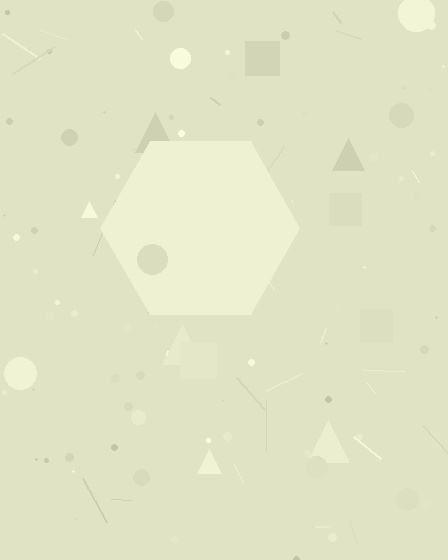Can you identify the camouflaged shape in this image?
The camouflaged shape is a hexagon.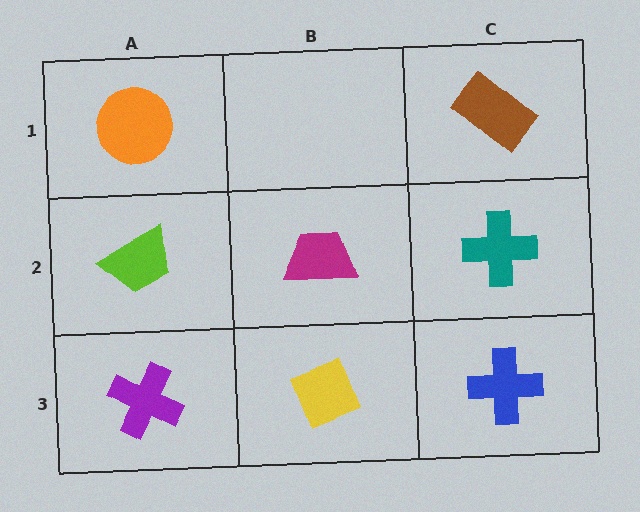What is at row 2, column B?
A magenta trapezoid.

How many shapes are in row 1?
2 shapes.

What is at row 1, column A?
An orange circle.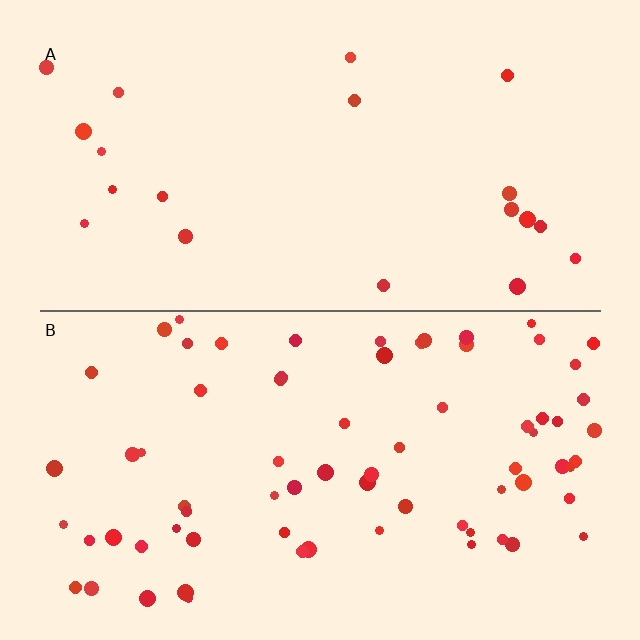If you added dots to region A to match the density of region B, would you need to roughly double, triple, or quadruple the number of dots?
Approximately quadruple.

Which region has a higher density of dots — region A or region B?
B (the bottom).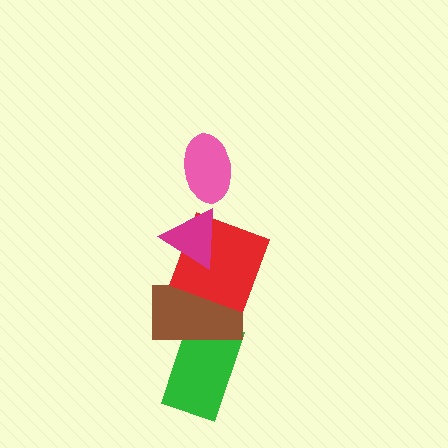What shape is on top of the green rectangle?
The brown rectangle is on top of the green rectangle.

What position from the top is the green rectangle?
The green rectangle is 5th from the top.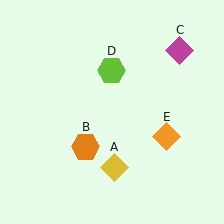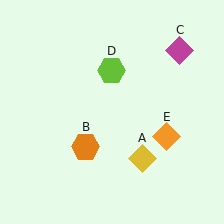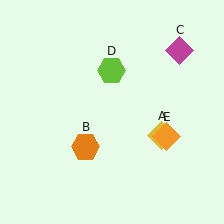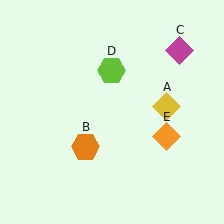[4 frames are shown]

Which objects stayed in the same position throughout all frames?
Orange hexagon (object B) and magenta diamond (object C) and lime hexagon (object D) and orange diamond (object E) remained stationary.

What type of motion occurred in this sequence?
The yellow diamond (object A) rotated counterclockwise around the center of the scene.